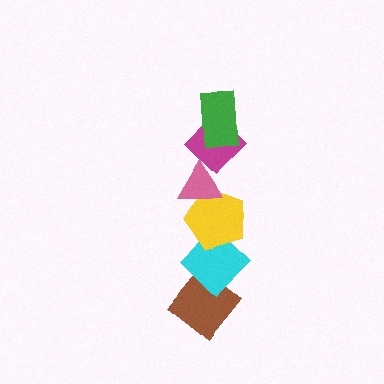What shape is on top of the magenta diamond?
The green rectangle is on top of the magenta diamond.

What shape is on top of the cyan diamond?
The yellow pentagon is on top of the cyan diamond.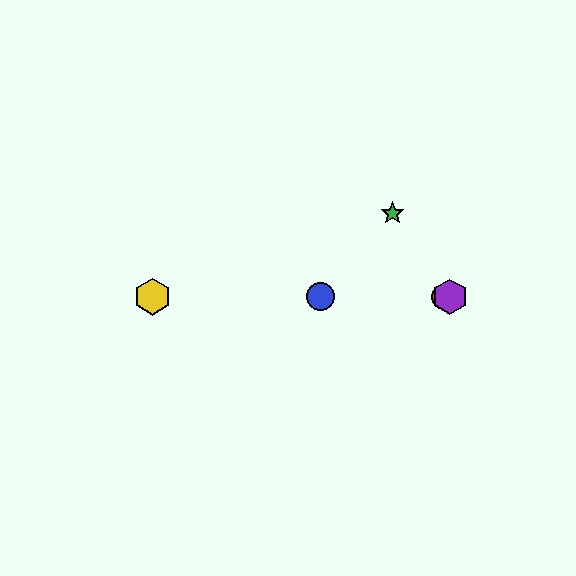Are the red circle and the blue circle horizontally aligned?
Yes, both are at y≈297.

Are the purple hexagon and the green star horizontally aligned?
No, the purple hexagon is at y≈297 and the green star is at y≈213.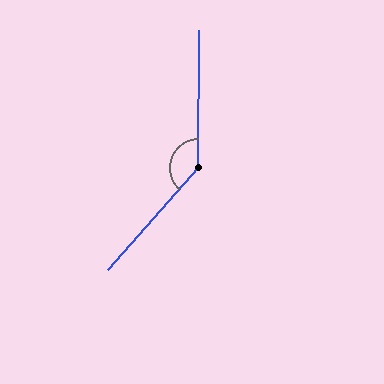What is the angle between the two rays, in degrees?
Approximately 139 degrees.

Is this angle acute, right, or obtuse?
It is obtuse.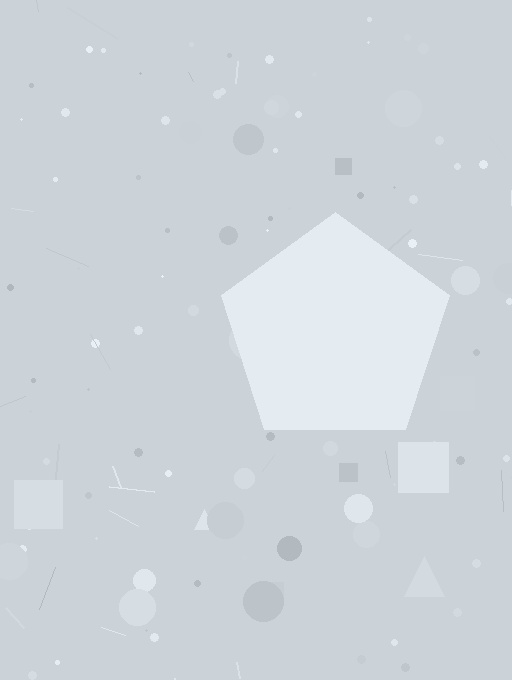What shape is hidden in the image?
A pentagon is hidden in the image.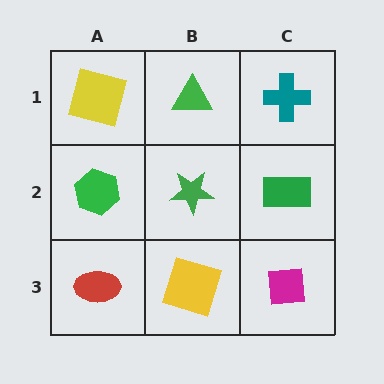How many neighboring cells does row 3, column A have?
2.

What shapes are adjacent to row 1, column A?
A green hexagon (row 2, column A), a green triangle (row 1, column B).